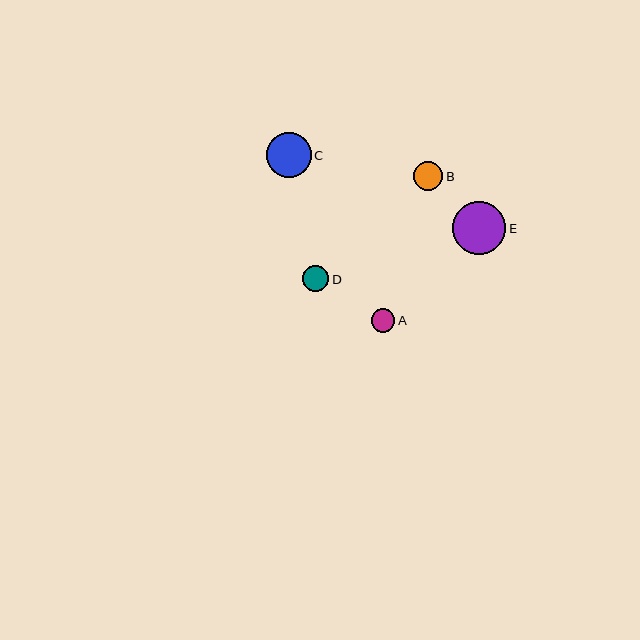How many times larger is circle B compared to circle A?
Circle B is approximately 1.2 times the size of circle A.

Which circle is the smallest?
Circle A is the smallest with a size of approximately 24 pixels.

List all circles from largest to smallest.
From largest to smallest: E, C, B, D, A.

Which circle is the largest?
Circle E is the largest with a size of approximately 53 pixels.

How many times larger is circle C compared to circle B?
Circle C is approximately 1.5 times the size of circle B.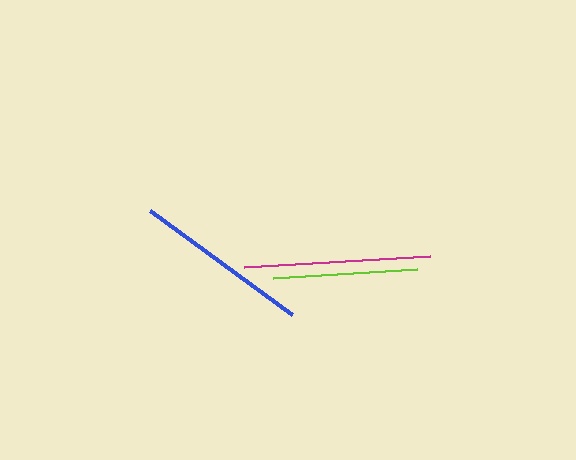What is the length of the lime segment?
The lime segment is approximately 144 pixels long.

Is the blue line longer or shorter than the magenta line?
The magenta line is longer than the blue line.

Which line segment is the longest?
The magenta line is the longest at approximately 186 pixels.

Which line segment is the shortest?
The lime line is the shortest at approximately 144 pixels.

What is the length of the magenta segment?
The magenta segment is approximately 186 pixels long.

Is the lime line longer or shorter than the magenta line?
The magenta line is longer than the lime line.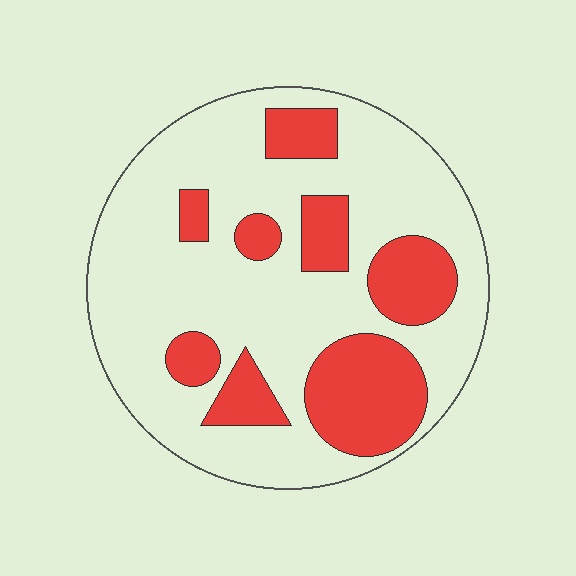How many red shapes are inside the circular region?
8.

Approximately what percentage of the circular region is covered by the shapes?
Approximately 30%.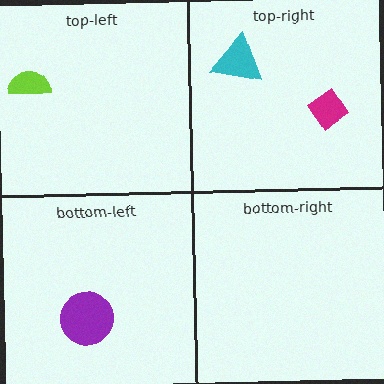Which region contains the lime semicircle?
The top-left region.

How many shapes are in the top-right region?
2.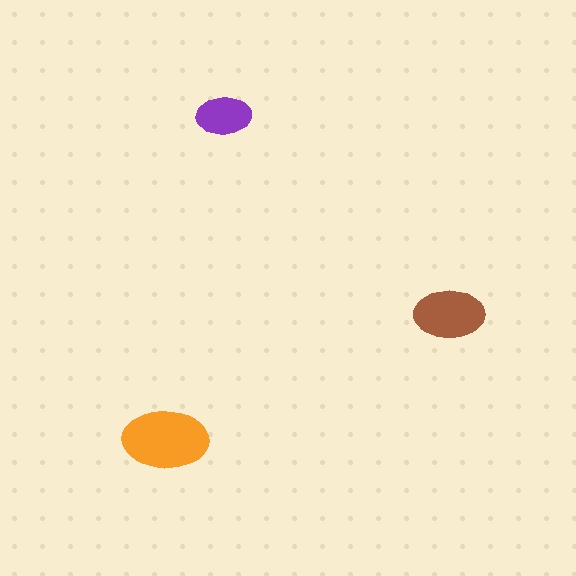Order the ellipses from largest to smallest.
the orange one, the brown one, the purple one.